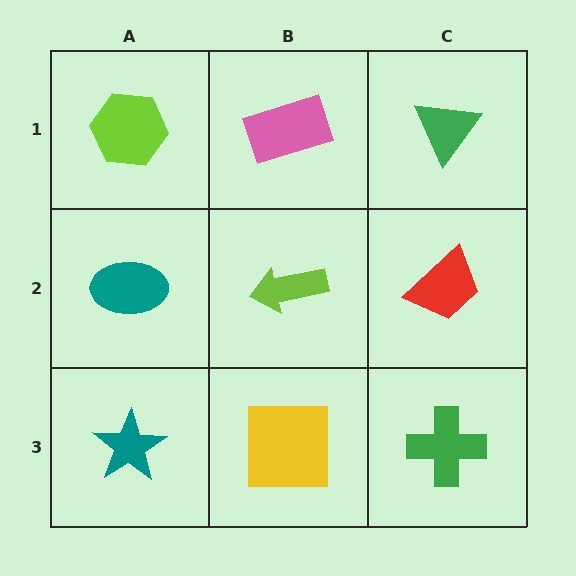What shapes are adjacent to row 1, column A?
A teal ellipse (row 2, column A), a pink rectangle (row 1, column B).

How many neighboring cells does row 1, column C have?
2.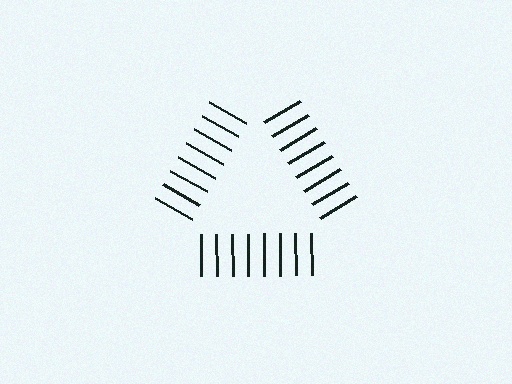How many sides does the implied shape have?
3 sides — the line-ends trace a triangle.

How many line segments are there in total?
24 — 8 along each of the 3 edges.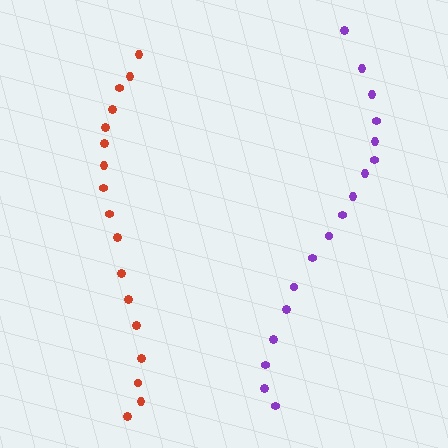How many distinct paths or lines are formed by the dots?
There are 2 distinct paths.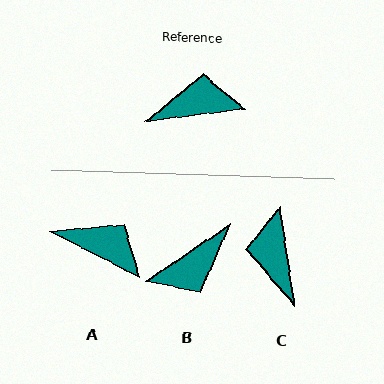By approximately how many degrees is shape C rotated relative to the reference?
Approximately 91 degrees counter-clockwise.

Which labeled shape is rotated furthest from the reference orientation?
B, about 153 degrees away.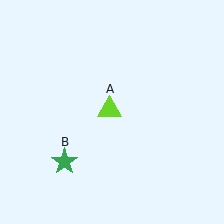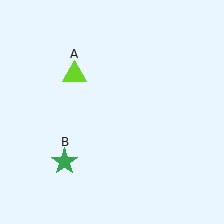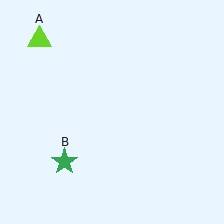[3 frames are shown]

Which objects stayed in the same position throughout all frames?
Green star (object B) remained stationary.